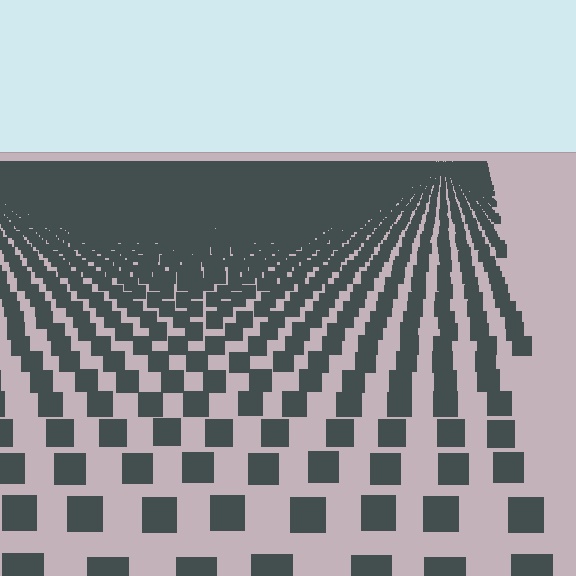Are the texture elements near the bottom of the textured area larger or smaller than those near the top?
Larger. Near the bottom, elements are closer to the viewer and appear at a bigger on-screen size.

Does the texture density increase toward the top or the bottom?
Density increases toward the top.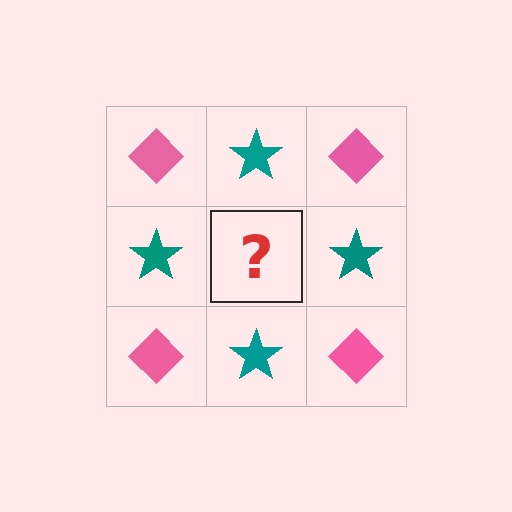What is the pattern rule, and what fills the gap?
The rule is that it alternates pink diamond and teal star in a checkerboard pattern. The gap should be filled with a pink diamond.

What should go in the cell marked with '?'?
The missing cell should contain a pink diamond.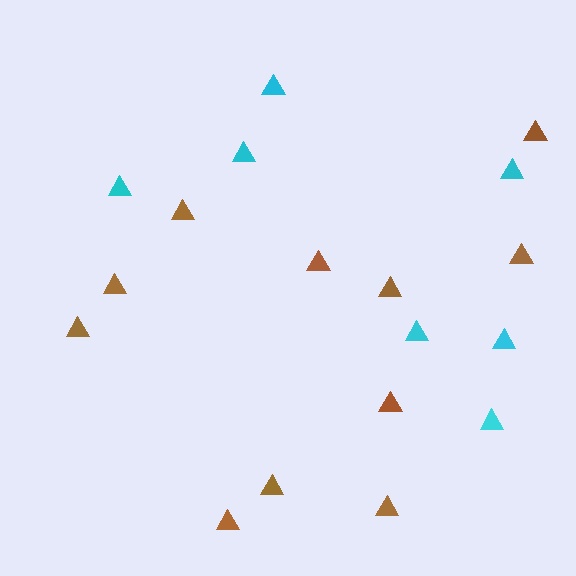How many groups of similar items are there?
There are 2 groups: one group of cyan triangles (7) and one group of brown triangles (11).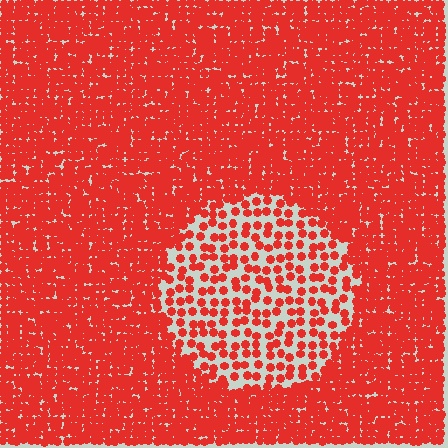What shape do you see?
I see a circle.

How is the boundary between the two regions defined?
The boundary is defined by a change in element density (approximately 2.5x ratio). All elements are the same color, size, and shape.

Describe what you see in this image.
The image contains small red elements arranged at two different densities. A circle-shaped region is visible where the elements are less densely packed than the surrounding area.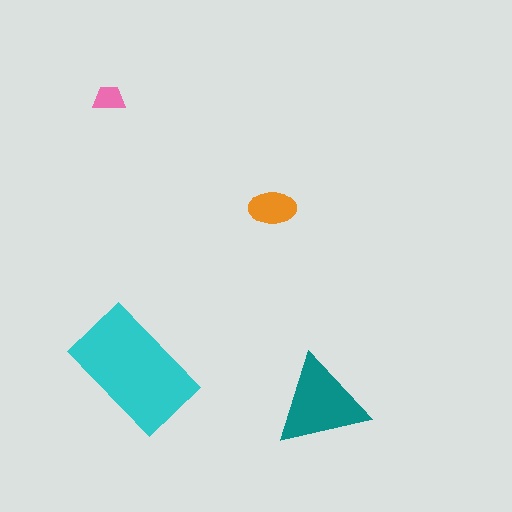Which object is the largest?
The cyan rectangle.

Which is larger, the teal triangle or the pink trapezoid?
The teal triangle.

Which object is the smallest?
The pink trapezoid.